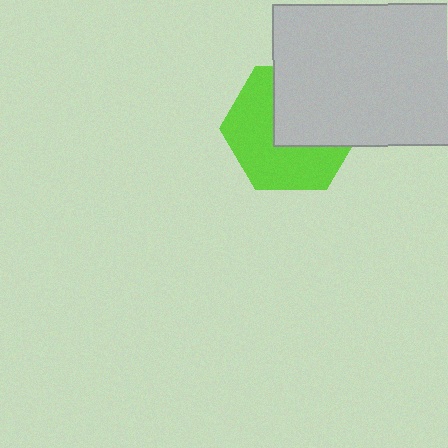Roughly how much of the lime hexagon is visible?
About half of it is visible (roughly 54%).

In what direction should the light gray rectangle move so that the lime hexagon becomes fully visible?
The light gray rectangle should move toward the upper-right. That is the shortest direction to clear the overlap and leave the lime hexagon fully visible.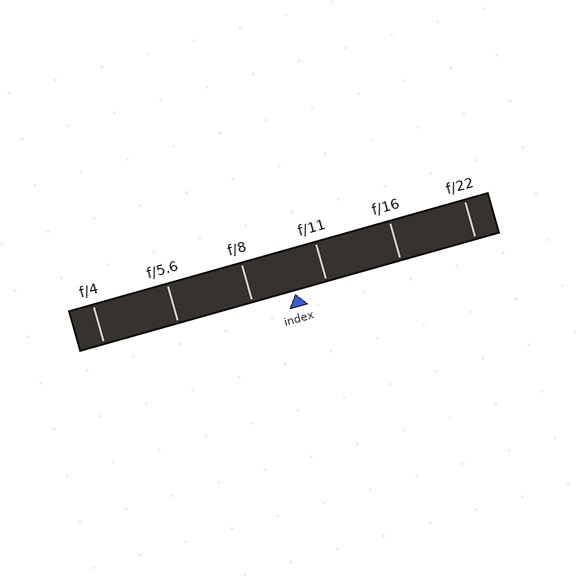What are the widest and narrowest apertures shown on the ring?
The widest aperture shown is f/4 and the narrowest is f/22.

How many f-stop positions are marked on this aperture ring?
There are 6 f-stop positions marked.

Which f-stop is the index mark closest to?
The index mark is closest to f/11.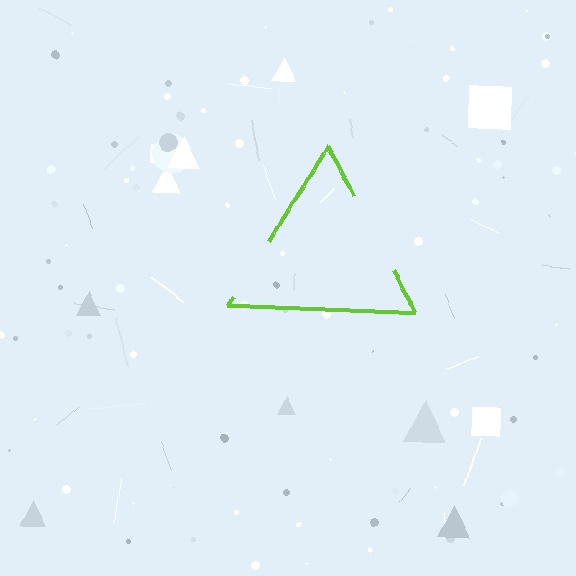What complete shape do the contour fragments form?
The contour fragments form a triangle.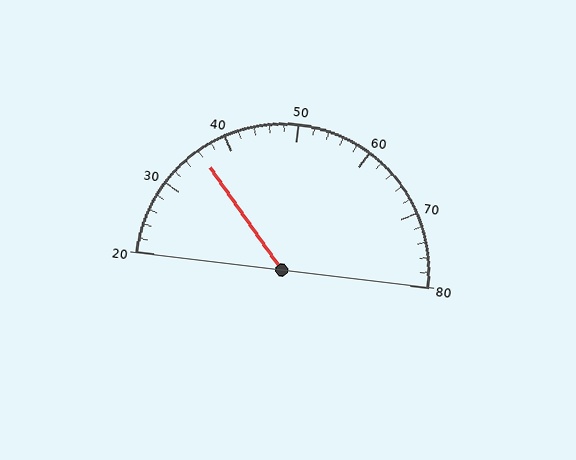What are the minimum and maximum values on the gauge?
The gauge ranges from 20 to 80.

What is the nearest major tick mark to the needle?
The nearest major tick mark is 40.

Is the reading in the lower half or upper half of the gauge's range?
The reading is in the lower half of the range (20 to 80).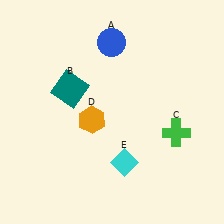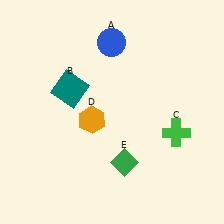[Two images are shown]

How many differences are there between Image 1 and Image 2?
There is 1 difference between the two images.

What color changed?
The diamond (E) changed from cyan in Image 1 to green in Image 2.